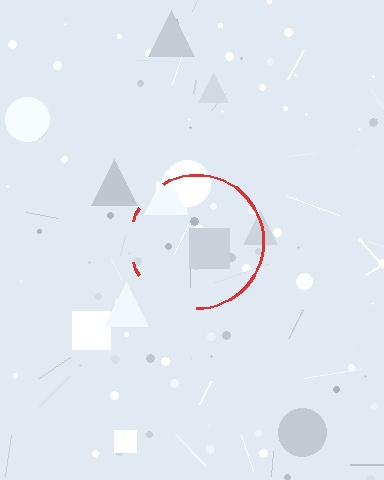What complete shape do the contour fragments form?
The contour fragments form a circle.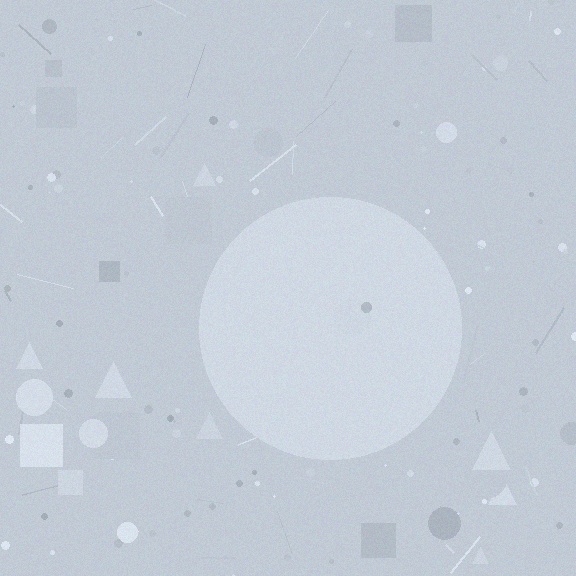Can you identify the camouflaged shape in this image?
The camouflaged shape is a circle.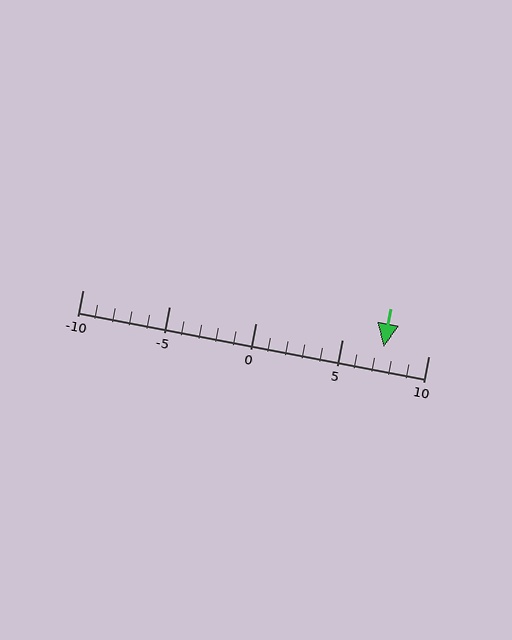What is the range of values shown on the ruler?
The ruler shows values from -10 to 10.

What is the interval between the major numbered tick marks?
The major tick marks are spaced 5 units apart.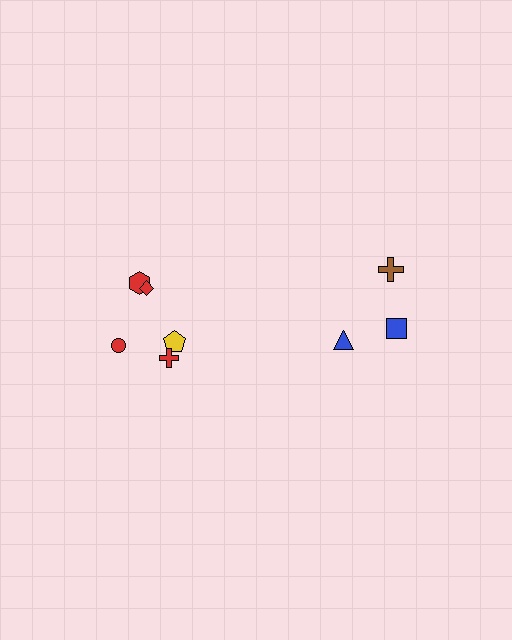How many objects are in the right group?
There are 3 objects.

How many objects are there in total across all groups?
There are 8 objects.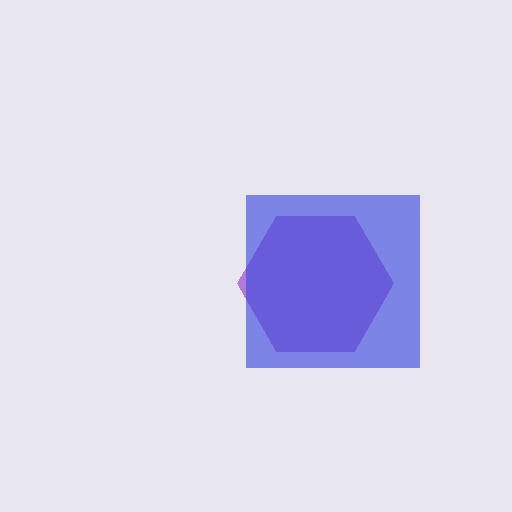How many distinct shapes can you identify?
There are 2 distinct shapes: a purple hexagon, a blue square.